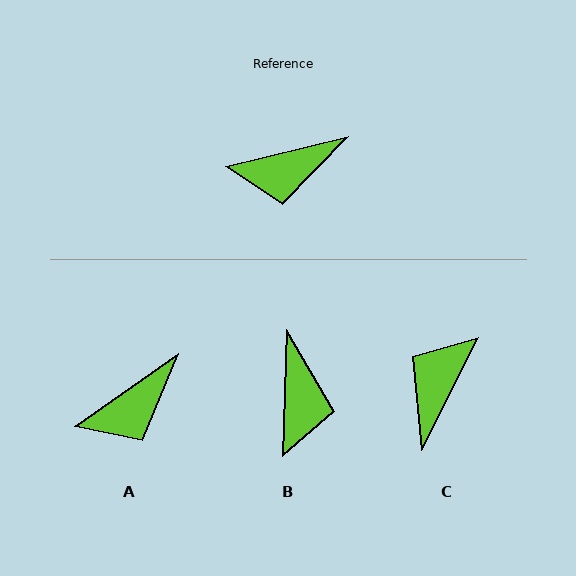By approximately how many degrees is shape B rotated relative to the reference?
Approximately 74 degrees counter-clockwise.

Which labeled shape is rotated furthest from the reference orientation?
C, about 131 degrees away.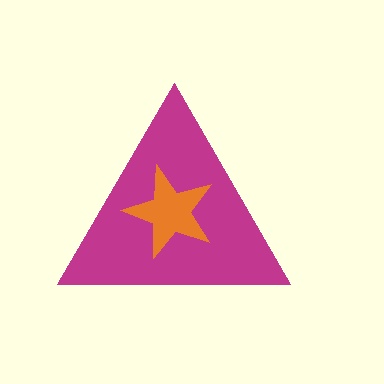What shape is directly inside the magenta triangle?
The orange star.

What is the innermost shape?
The orange star.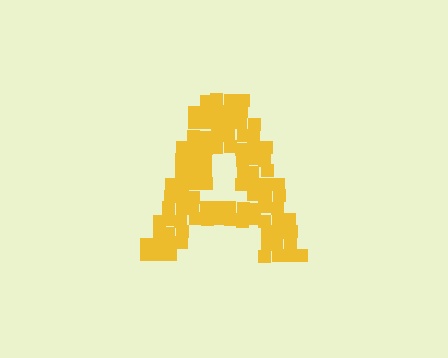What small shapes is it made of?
It is made of small squares.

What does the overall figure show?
The overall figure shows the letter A.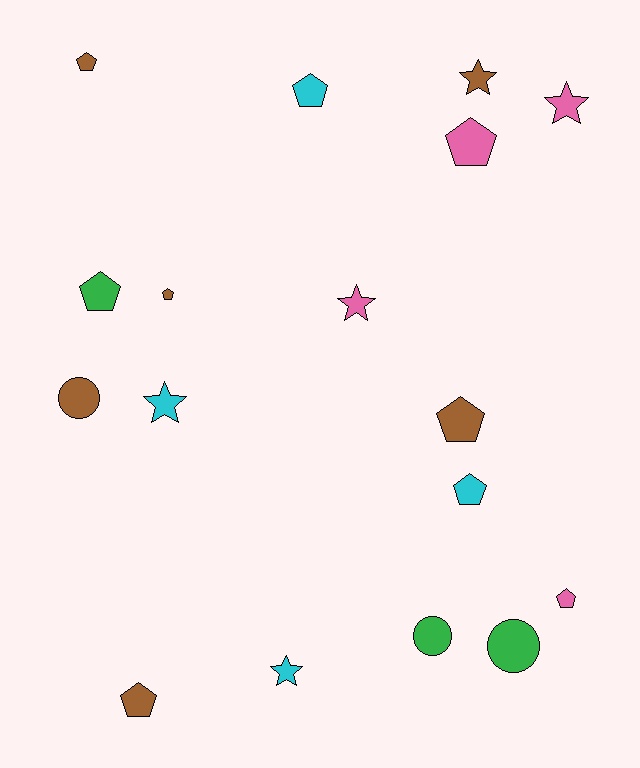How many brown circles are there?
There is 1 brown circle.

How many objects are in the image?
There are 17 objects.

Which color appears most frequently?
Brown, with 6 objects.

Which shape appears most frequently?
Pentagon, with 9 objects.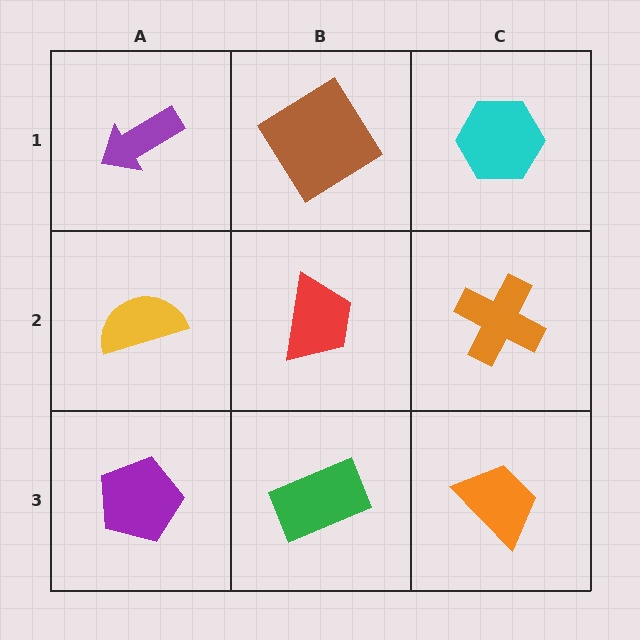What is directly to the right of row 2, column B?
An orange cross.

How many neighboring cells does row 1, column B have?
3.